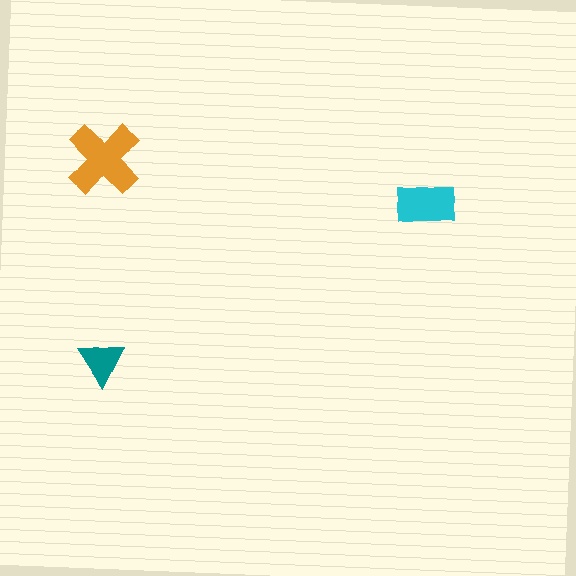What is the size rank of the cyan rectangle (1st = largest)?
2nd.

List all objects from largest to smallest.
The orange cross, the cyan rectangle, the teal triangle.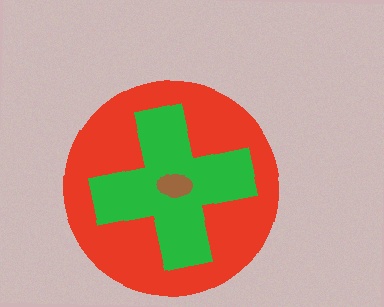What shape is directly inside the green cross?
The brown ellipse.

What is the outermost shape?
The red circle.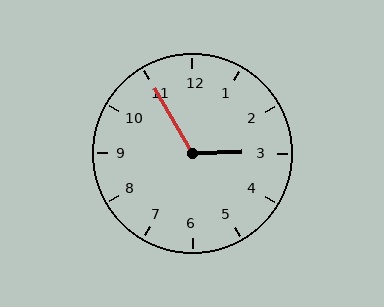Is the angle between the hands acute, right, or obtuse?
It is obtuse.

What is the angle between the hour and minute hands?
Approximately 118 degrees.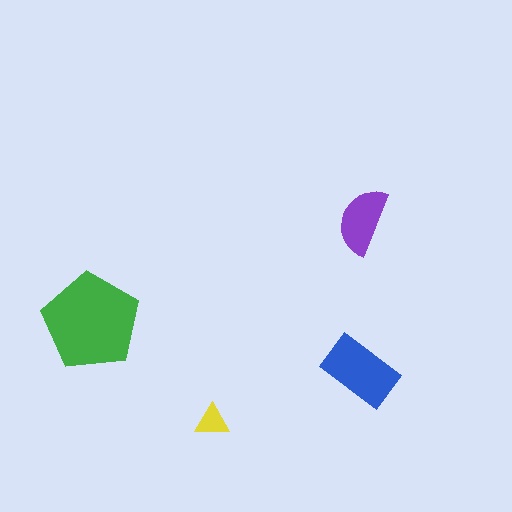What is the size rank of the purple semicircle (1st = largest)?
3rd.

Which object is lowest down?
The yellow triangle is bottommost.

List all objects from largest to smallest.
The green pentagon, the blue rectangle, the purple semicircle, the yellow triangle.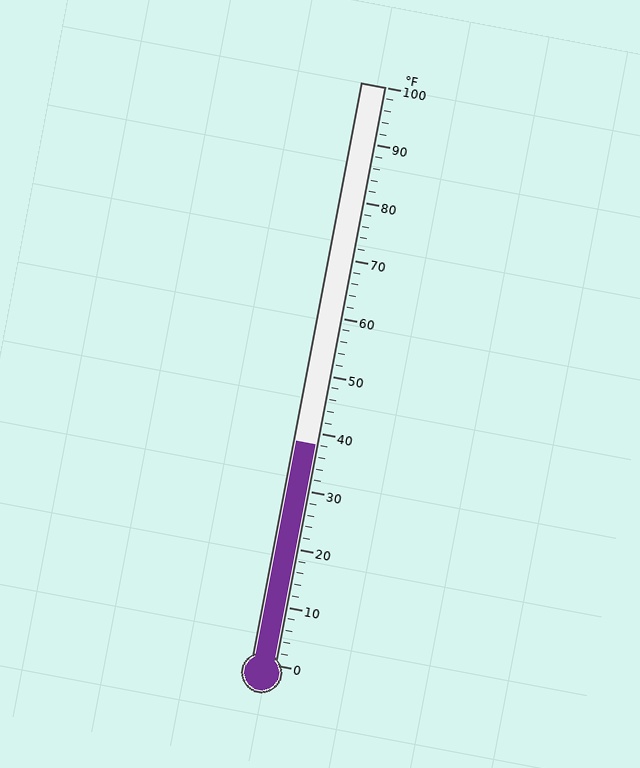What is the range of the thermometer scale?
The thermometer scale ranges from 0°F to 100°F.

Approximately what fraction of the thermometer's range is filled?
The thermometer is filled to approximately 40% of its range.